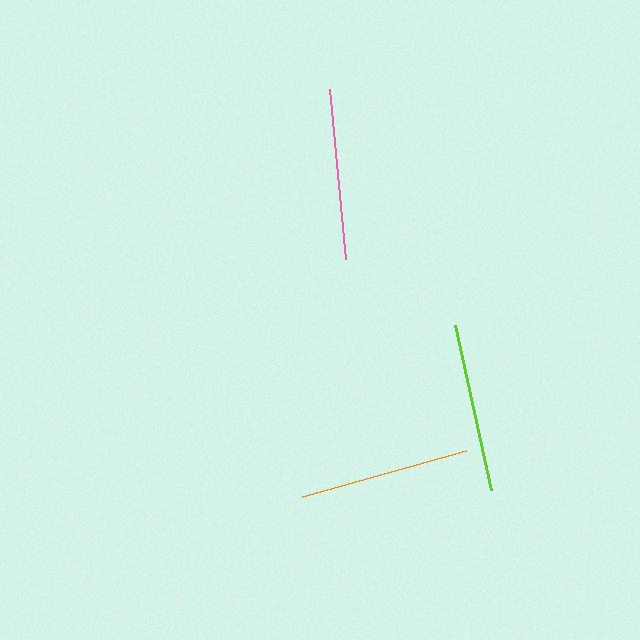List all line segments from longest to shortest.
From longest to shortest: pink, orange, lime.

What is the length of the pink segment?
The pink segment is approximately 171 pixels long.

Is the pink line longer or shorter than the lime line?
The pink line is longer than the lime line.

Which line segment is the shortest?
The lime line is the shortest at approximately 170 pixels.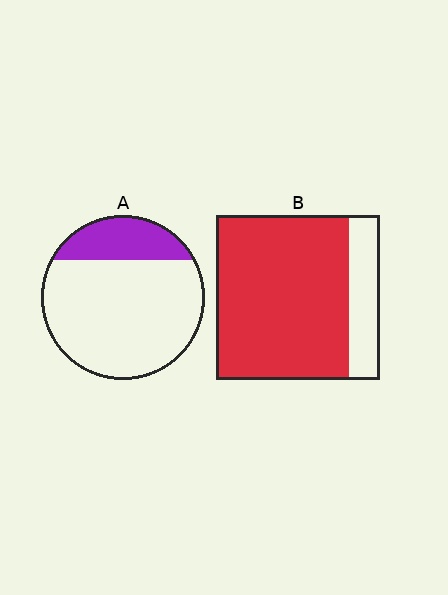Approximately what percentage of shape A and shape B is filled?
A is approximately 20% and B is approximately 80%.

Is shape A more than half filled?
No.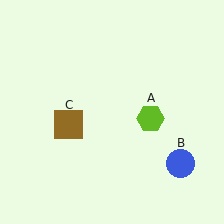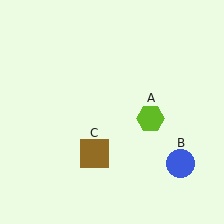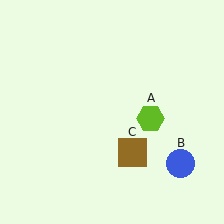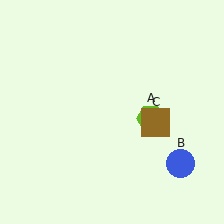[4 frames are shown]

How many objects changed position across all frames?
1 object changed position: brown square (object C).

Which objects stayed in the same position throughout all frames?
Lime hexagon (object A) and blue circle (object B) remained stationary.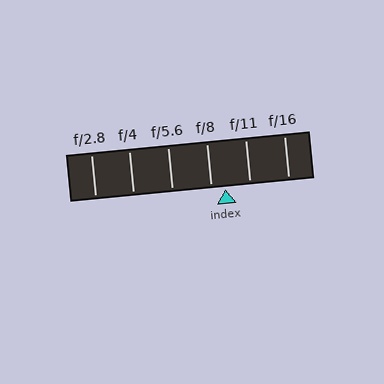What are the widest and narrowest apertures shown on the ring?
The widest aperture shown is f/2.8 and the narrowest is f/16.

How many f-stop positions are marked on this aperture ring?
There are 6 f-stop positions marked.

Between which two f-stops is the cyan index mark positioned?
The index mark is between f/8 and f/11.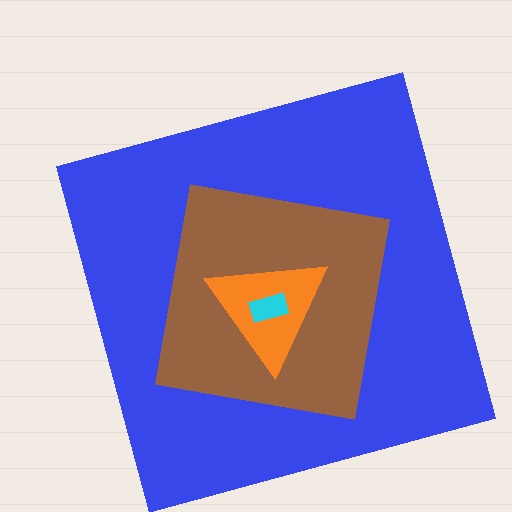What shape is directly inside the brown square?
The orange triangle.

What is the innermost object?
The cyan rectangle.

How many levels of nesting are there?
4.